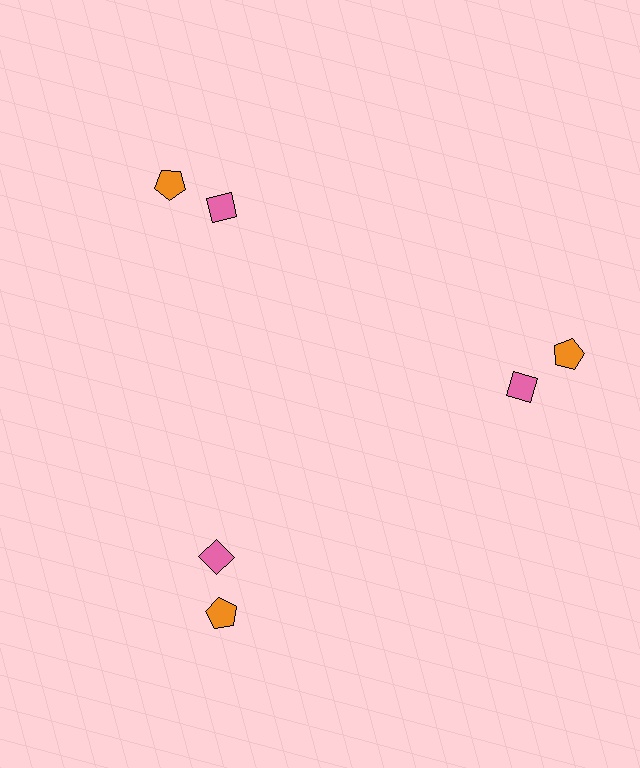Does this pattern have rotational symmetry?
Yes, this pattern has 3-fold rotational symmetry. It looks the same after rotating 120 degrees around the center.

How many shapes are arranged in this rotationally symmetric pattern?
There are 6 shapes, arranged in 3 groups of 2.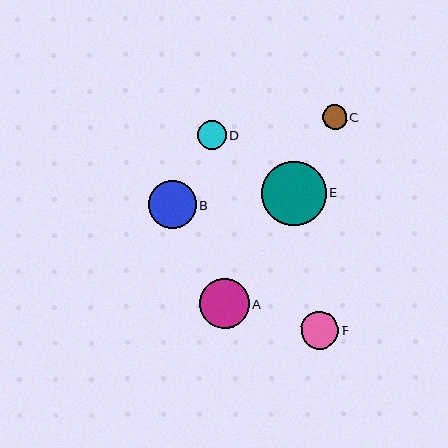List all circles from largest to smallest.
From largest to smallest: E, A, B, F, D, C.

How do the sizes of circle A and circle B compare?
Circle A and circle B are approximately the same size.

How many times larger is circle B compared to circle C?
Circle B is approximately 2.0 times the size of circle C.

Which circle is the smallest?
Circle C is the smallest with a size of approximately 24 pixels.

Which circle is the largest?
Circle E is the largest with a size of approximately 65 pixels.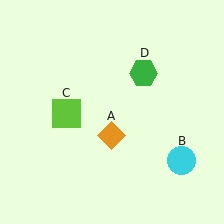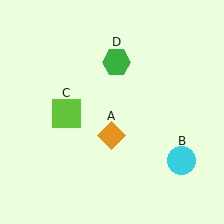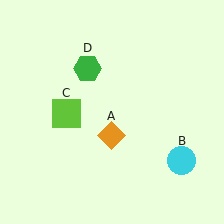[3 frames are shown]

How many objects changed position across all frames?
1 object changed position: green hexagon (object D).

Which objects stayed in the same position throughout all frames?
Orange diamond (object A) and cyan circle (object B) and lime square (object C) remained stationary.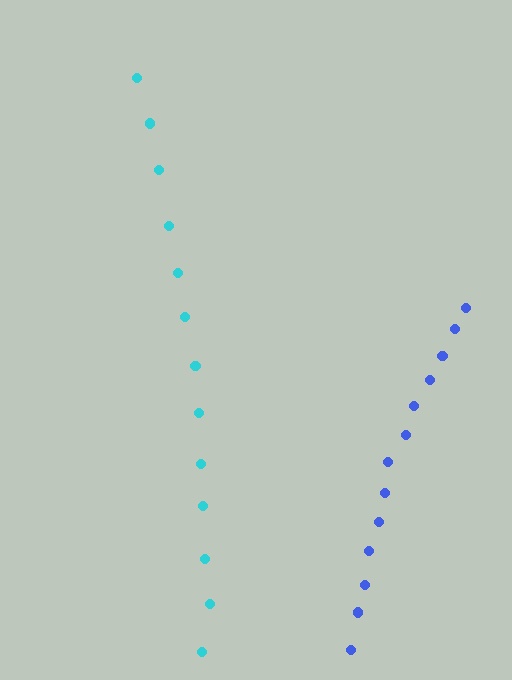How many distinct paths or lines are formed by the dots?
There are 2 distinct paths.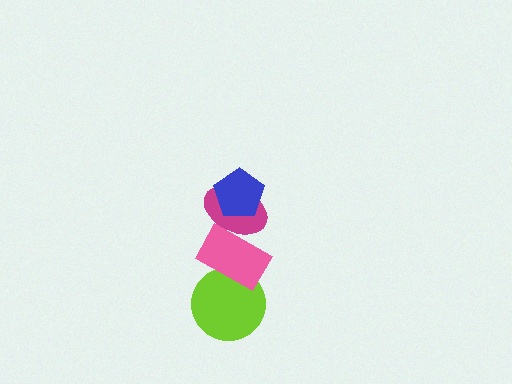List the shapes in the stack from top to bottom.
From top to bottom: the blue pentagon, the magenta ellipse, the pink rectangle, the lime circle.